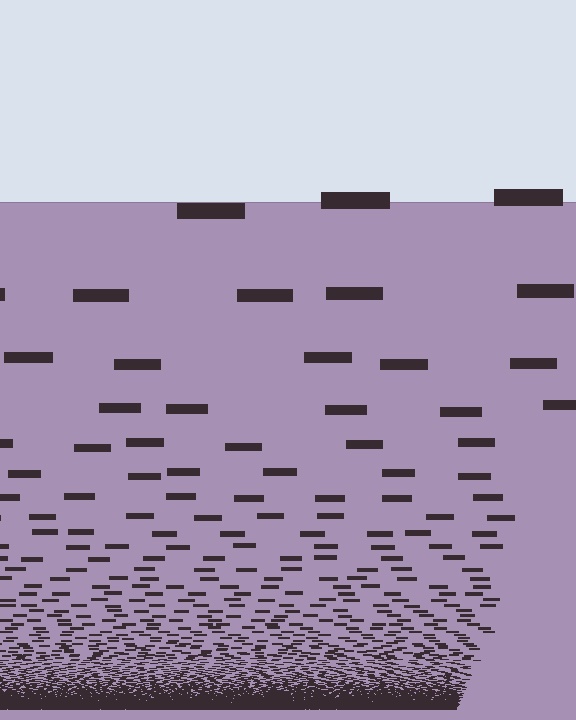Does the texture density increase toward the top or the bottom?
Density increases toward the bottom.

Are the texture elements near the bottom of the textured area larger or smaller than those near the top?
Smaller. The gradient is inverted — elements near the bottom are smaller and denser.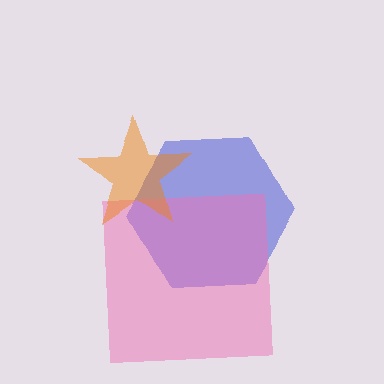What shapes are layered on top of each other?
The layered shapes are: a blue hexagon, a pink square, an orange star.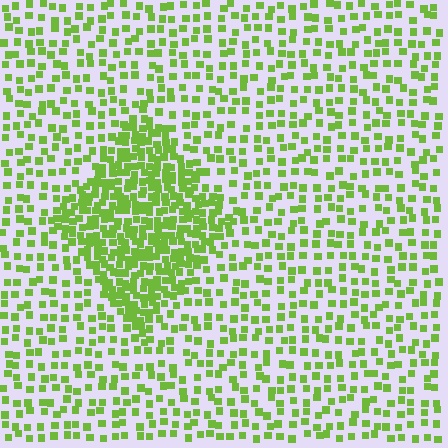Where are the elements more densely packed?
The elements are more densely packed inside the diamond boundary.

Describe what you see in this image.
The image contains small lime elements arranged at two different densities. A diamond-shaped region is visible where the elements are more densely packed than the surrounding area.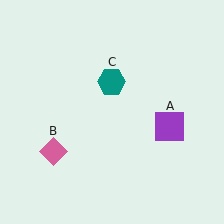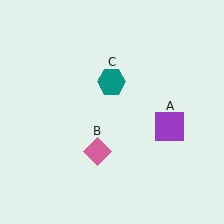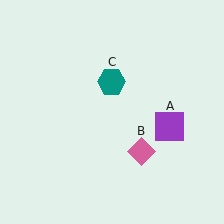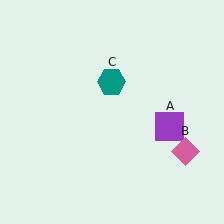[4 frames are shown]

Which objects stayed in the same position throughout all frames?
Purple square (object A) and teal hexagon (object C) remained stationary.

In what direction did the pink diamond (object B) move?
The pink diamond (object B) moved right.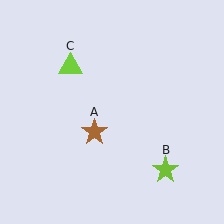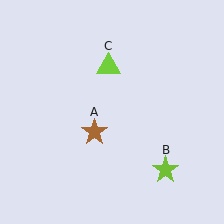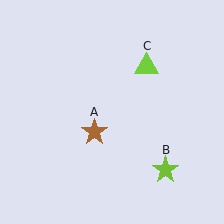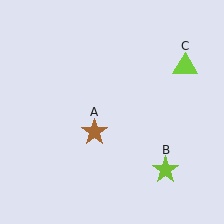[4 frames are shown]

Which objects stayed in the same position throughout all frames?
Brown star (object A) and lime star (object B) remained stationary.